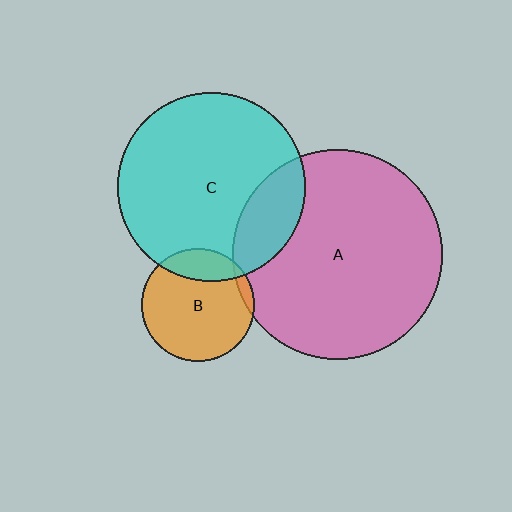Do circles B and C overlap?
Yes.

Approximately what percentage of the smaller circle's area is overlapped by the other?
Approximately 20%.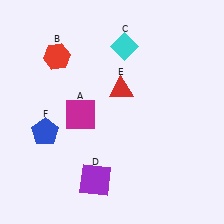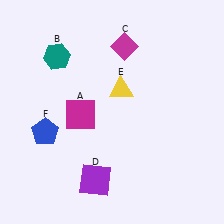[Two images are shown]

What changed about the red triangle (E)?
In Image 1, E is red. In Image 2, it changed to yellow.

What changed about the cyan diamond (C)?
In Image 1, C is cyan. In Image 2, it changed to magenta.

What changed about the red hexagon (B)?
In Image 1, B is red. In Image 2, it changed to teal.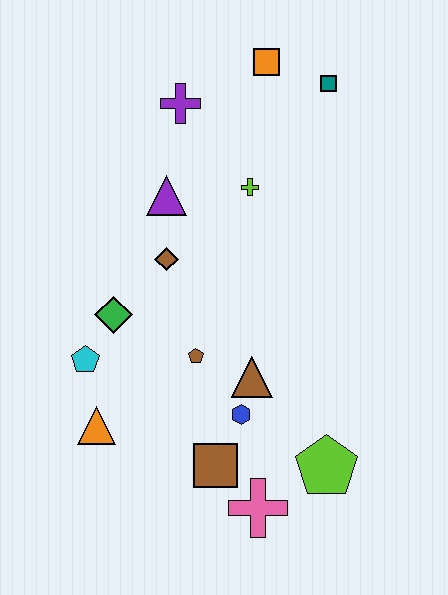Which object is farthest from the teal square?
The pink cross is farthest from the teal square.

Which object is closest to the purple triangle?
The brown diamond is closest to the purple triangle.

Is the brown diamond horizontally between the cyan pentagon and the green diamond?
No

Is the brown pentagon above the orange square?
No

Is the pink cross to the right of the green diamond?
Yes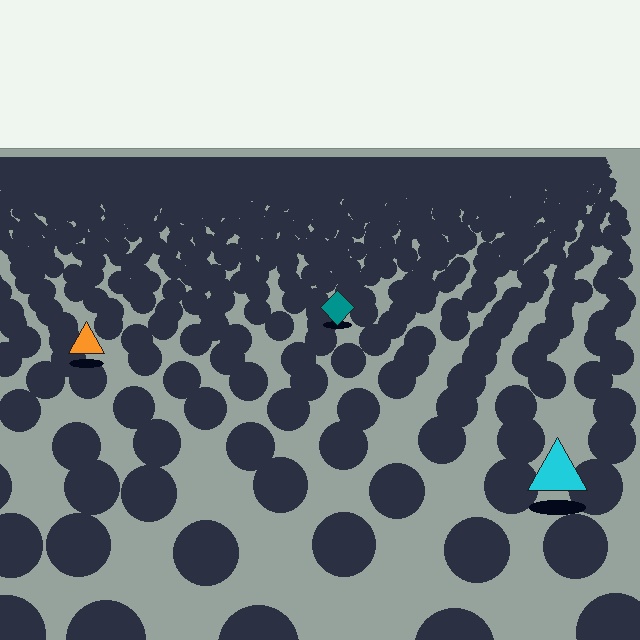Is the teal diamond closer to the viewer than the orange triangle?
No. The orange triangle is closer — you can tell from the texture gradient: the ground texture is coarser near it.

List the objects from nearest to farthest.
From nearest to farthest: the cyan triangle, the orange triangle, the teal diamond.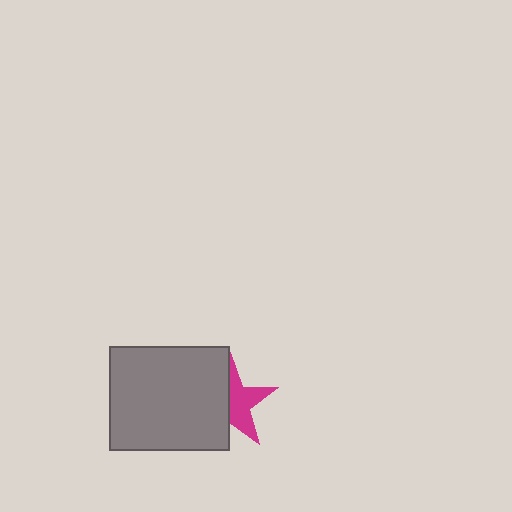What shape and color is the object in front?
The object in front is a gray rectangle.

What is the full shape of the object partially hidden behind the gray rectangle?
The partially hidden object is a magenta star.